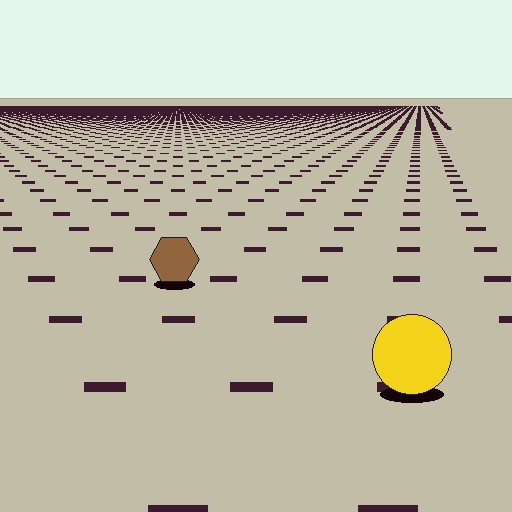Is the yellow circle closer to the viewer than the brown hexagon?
Yes. The yellow circle is closer — you can tell from the texture gradient: the ground texture is coarser near it.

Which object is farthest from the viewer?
The brown hexagon is farthest from the viewer. It appears smaller and the ground texture around it is denser.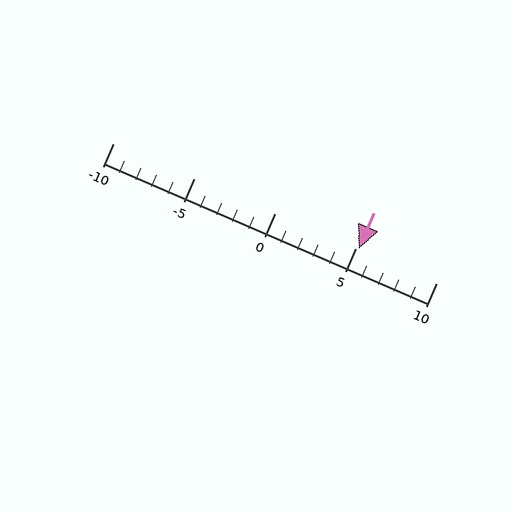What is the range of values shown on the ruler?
The ruler shows values from -10 to 10.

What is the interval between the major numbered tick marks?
The major tick marks are spaced 5 units apart.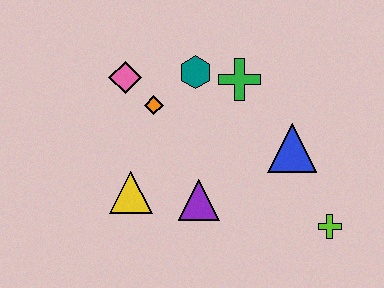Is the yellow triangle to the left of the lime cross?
Yes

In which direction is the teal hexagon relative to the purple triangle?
The teal hexagon is above the purple triangle.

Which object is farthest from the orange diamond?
The lime cross is farthest from the orange diamond.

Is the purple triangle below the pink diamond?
Yes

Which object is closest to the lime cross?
The blue triangle is closest to the lime cross.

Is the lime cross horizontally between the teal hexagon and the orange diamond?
No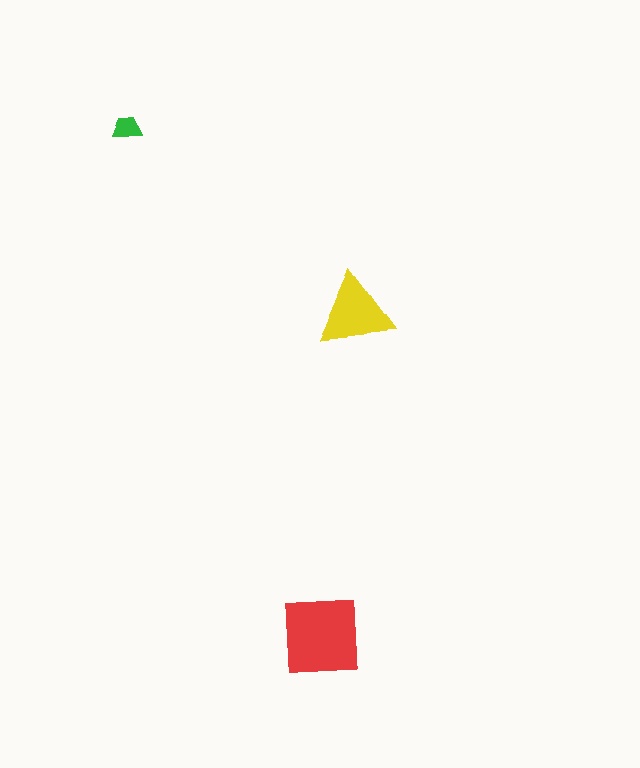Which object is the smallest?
The green trapezoid.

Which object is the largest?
The red square.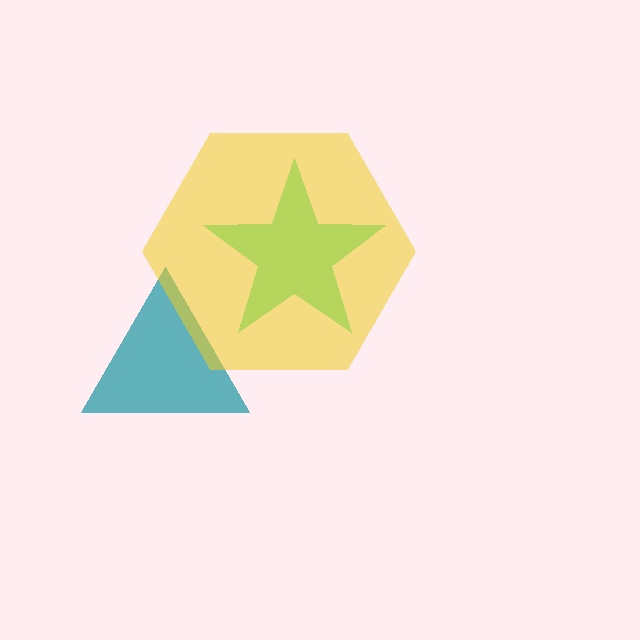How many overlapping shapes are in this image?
There are 3 overlapping shapes in the image.